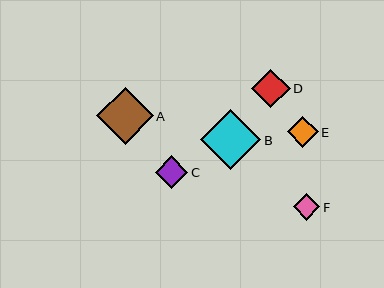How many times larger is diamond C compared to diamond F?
Diamond C is approximately 1.2 times the size of diamond F.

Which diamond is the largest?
Diamond B is the largest with a size of approximately 60 pixels.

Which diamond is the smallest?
Diamond F is the smallest with a size of approximately 27 pixels.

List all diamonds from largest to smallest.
From largest to smallest: B, A, D, C, E, F.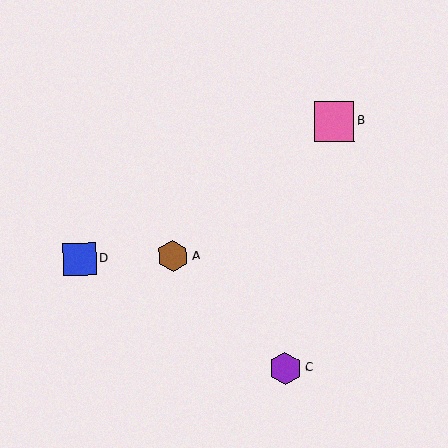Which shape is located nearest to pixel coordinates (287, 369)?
The purple hexagon (labeled C) at (285, 368) is nearest to that location.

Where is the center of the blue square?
The center of the blue square is at (80, 259).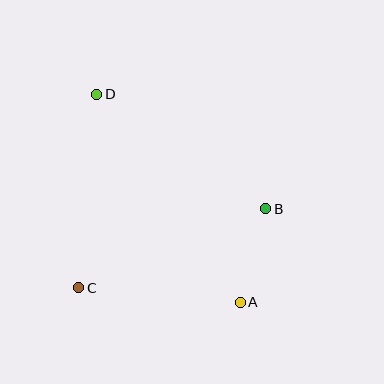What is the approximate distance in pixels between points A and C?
The distance between A and C is approximately 162 pixels.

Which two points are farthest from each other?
Points A and D are farthest from each other.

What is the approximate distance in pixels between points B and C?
The distance between B and C is approximately 203 pixels.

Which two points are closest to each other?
Points A and B are closest to each other.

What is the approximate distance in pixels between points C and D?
The distance between C and D is approximately 194 pixels.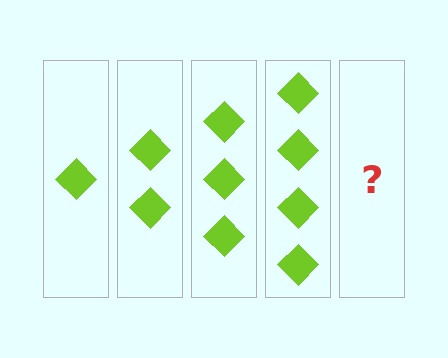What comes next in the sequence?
The next element should be 5 diamonds.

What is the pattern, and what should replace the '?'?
The pattern is that each step adds one more diamond. The '?' should be 5 diamonds.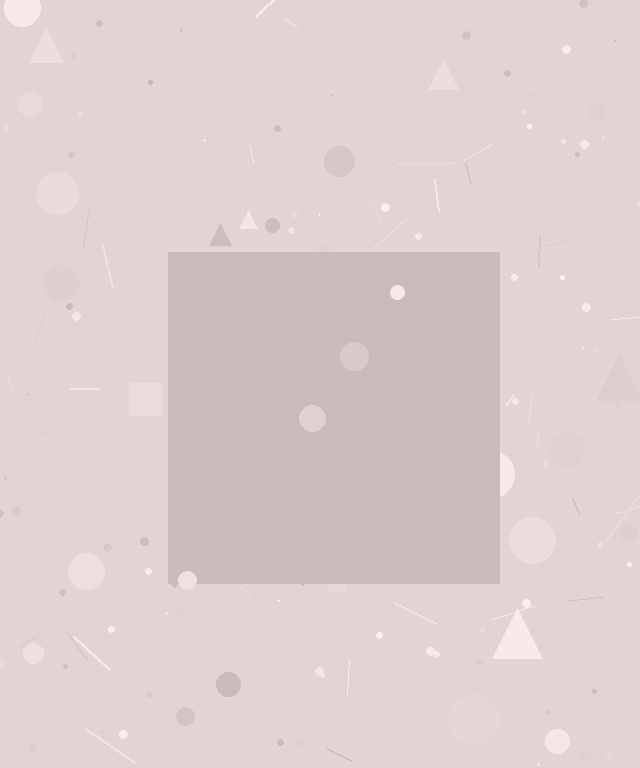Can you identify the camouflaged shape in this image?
The camouflaged shape is a square.